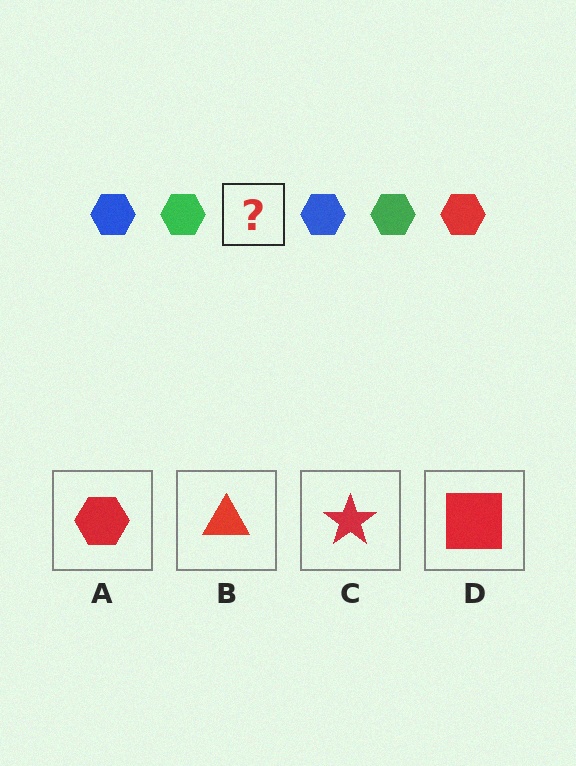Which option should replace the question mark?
Option A.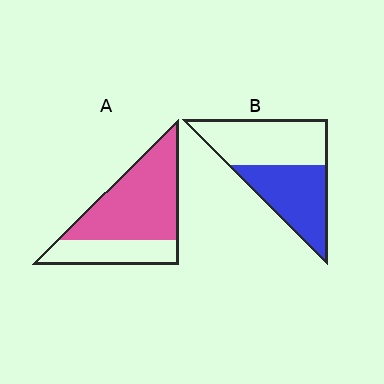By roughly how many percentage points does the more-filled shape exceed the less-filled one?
By roughly 20 percentage points (A over B).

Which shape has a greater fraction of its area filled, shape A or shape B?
Shape A.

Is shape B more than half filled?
Roughly half.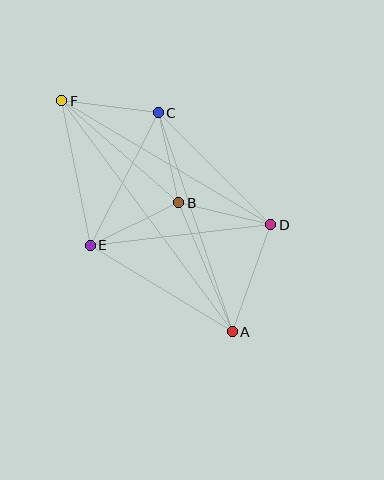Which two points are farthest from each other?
Points A and F are farthest from each other.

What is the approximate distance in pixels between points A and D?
The distance between A and D is approximately 114 pixels.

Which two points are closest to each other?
Points B and C are closest to each other.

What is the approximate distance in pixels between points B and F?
The distance between B and F is approximately 155 pixels.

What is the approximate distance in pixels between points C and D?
The distance between C and D is approximately 159 pixels.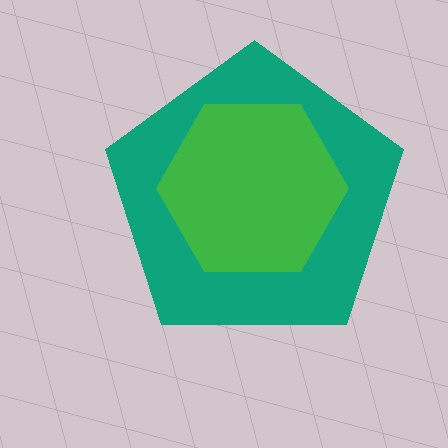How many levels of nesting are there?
2.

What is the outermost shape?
The teal pentagon.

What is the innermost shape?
The green hexagon.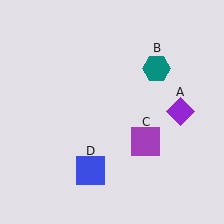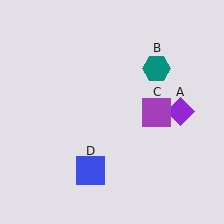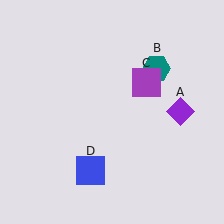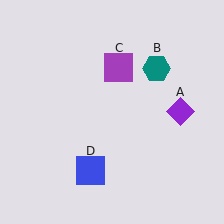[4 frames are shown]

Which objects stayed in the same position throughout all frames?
Purple diamond (object A) and teal hexagon (object B) and blue square (object D) remained stationary.